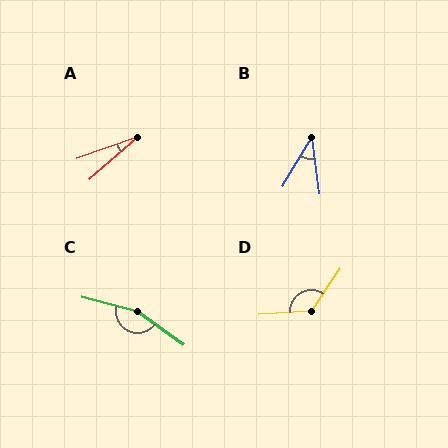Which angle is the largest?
C, at approximately 158 degrees.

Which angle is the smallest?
A, at approximately 21 degrees.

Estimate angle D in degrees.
Approximately 128 degrees.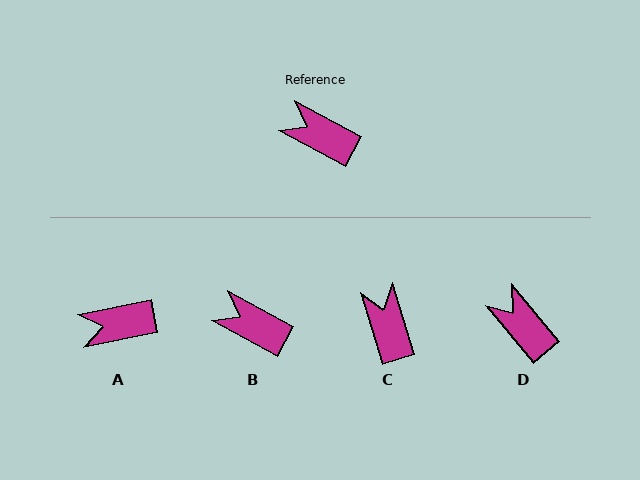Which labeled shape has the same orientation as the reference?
B.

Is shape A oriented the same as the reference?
No, it is off by about 40 degrees.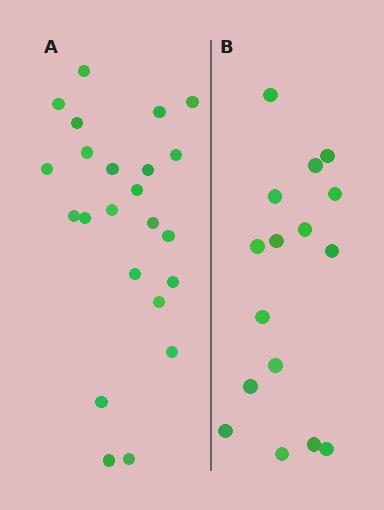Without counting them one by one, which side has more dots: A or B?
Region A (the left region) has more dots.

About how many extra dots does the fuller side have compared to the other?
Region A has roughly 8 or so more dots than region B.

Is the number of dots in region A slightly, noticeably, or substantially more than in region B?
Region A has noticeably more, but not dramatically so. The ratio is roughly 1.4 to 1.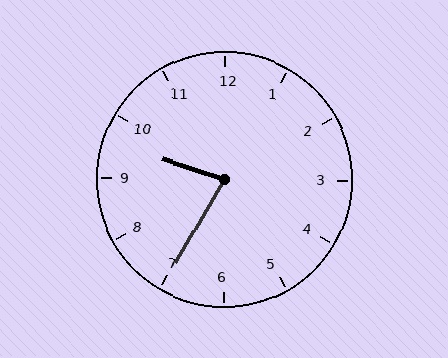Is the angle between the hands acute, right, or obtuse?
It is acute.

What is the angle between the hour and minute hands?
Approximately 78 degrees.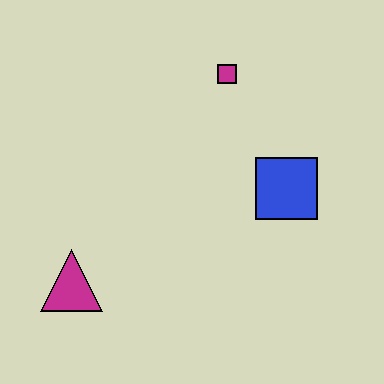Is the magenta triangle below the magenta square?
Yes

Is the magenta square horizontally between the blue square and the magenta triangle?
Yes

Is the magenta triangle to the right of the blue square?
No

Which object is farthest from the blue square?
The magenta triangle is farthest from the blue square.